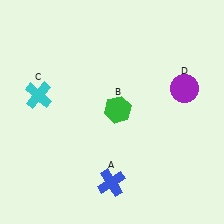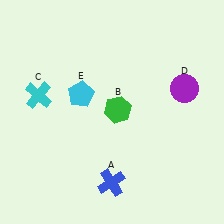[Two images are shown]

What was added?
A cyan pentagon (E) was added in Image 2.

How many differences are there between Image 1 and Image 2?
There is 1 difference between the two images.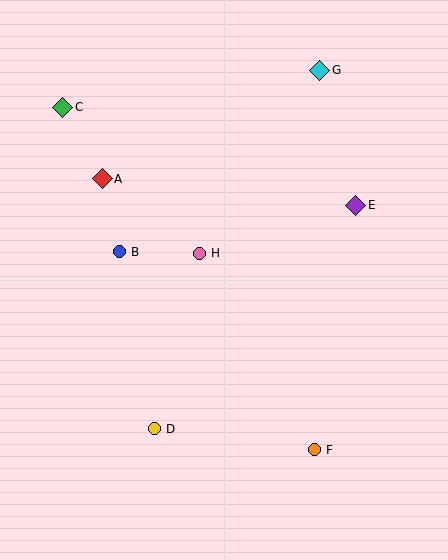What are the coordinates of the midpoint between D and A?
The midpoint between D and A is at (128, 304).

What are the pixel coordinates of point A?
Point A is at (102, 179).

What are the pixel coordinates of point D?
Point D is at (154, 429).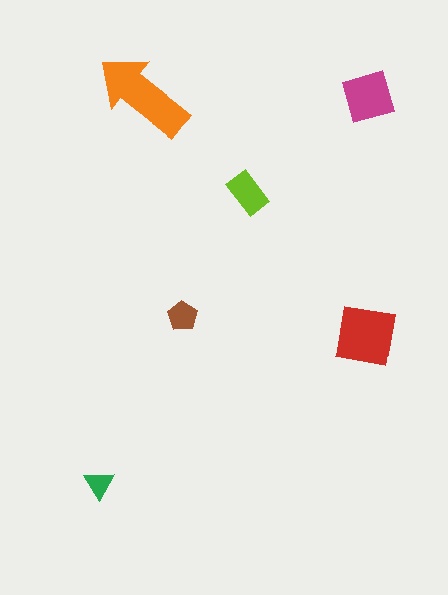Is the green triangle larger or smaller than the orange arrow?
Smaller.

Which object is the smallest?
The green triangle.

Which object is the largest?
The orange arrow.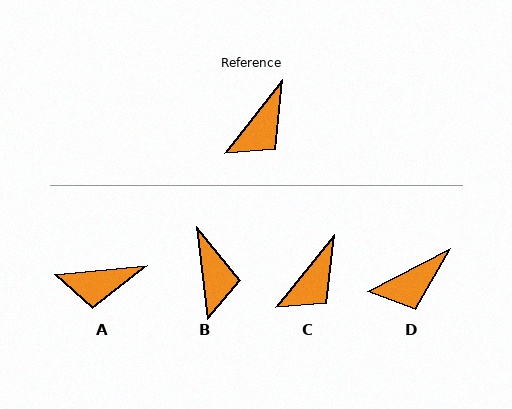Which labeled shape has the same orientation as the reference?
C.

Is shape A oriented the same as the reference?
No, it is off by about 46 degrees.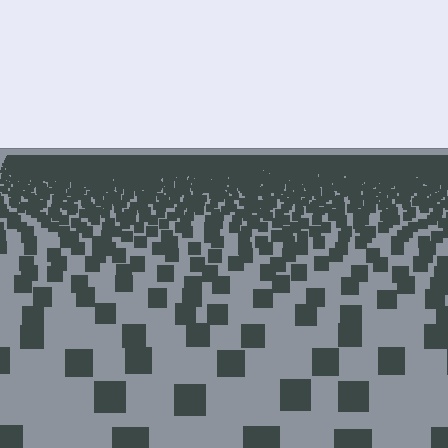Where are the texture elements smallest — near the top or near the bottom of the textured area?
Near the top.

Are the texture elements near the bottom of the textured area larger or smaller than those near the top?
Larger. Near the bottom, elements are closer to the viewer and appear at a bigger on-screen size.